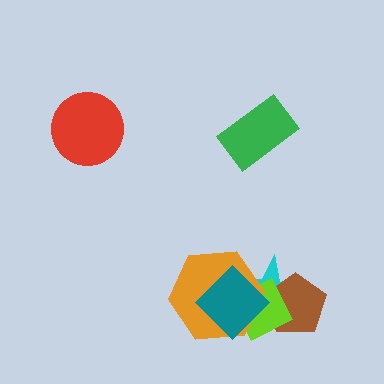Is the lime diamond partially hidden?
Yes, it is partially covered by another shape.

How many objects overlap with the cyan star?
4 objects overlap with the cyan star.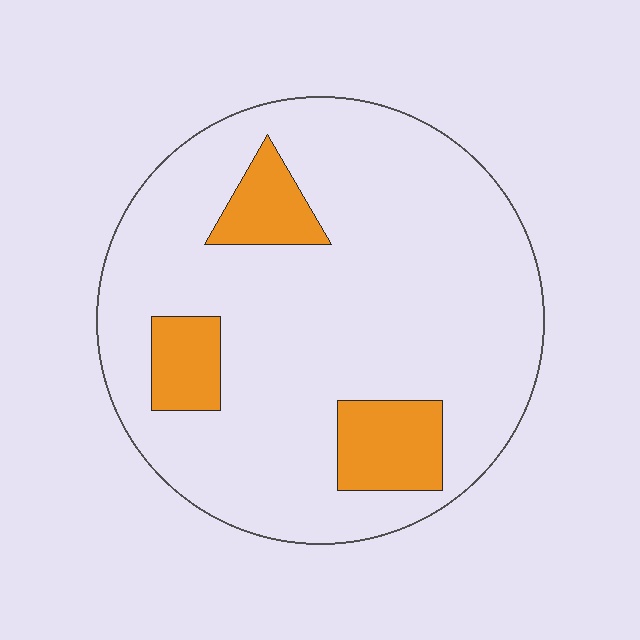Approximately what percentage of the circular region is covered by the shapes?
Approximately 15%.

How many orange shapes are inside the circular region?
3.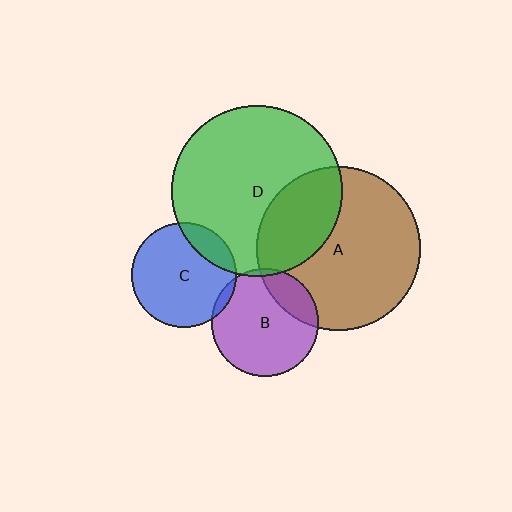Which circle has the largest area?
Circle D (green).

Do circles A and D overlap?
Yes.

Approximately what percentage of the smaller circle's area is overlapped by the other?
Approximately 30%.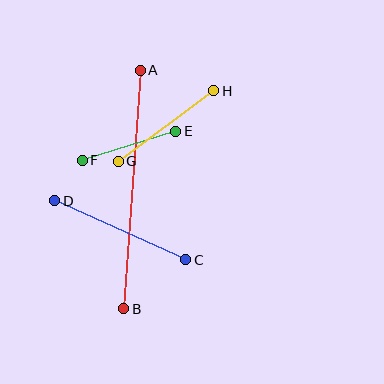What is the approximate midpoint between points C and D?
The midpoint is at approximately (120, 230) pixels.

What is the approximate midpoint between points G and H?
The midpoint is at approximately (166, 126) pixels.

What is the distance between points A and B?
The distance is approximately 239 pixels.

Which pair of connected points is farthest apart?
Points A and B are farthest apart.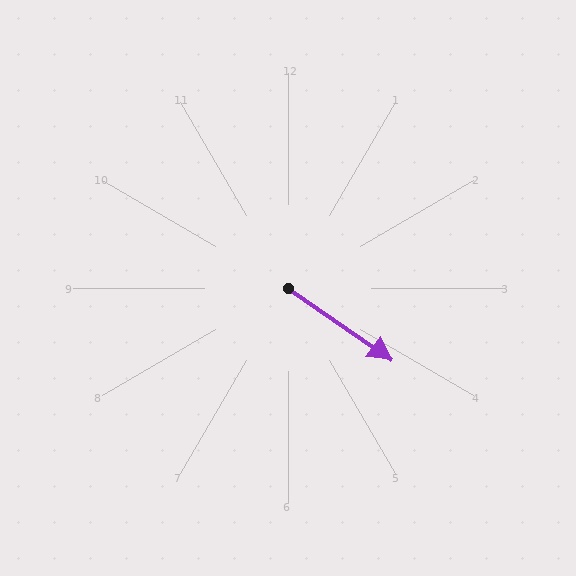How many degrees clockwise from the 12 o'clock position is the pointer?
Approximately 125 degrees.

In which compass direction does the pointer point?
Southeast.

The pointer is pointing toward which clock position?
Roughly 4 o'clock.